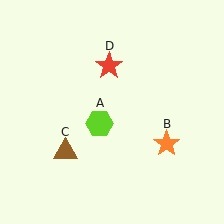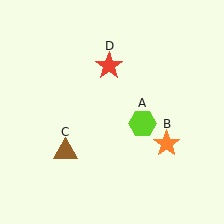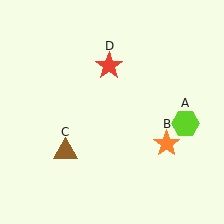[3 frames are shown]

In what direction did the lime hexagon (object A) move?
The lime hexagon (object A) moved right.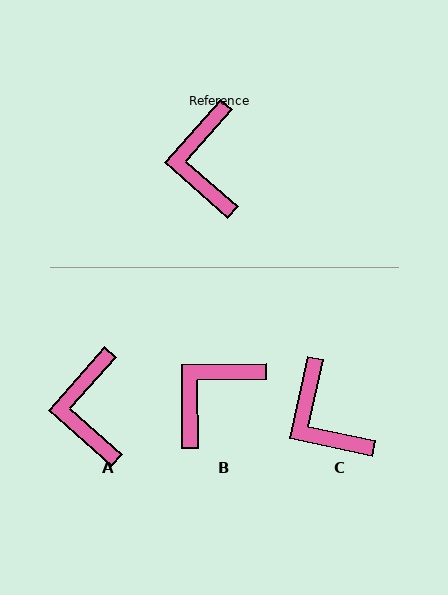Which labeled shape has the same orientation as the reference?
A.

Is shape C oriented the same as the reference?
No, it is off by about 29 degrees.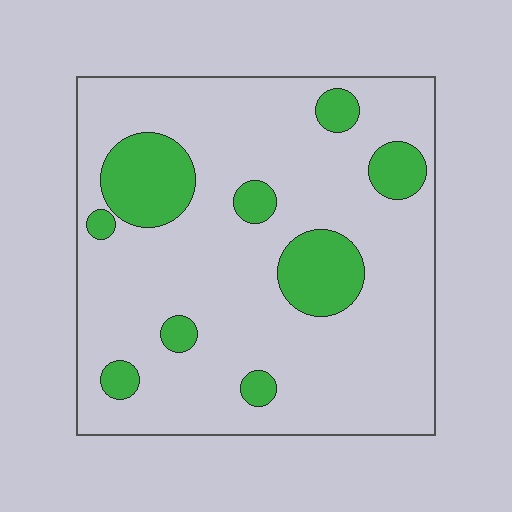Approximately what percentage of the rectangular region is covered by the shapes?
Approximately 20%.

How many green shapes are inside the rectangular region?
9.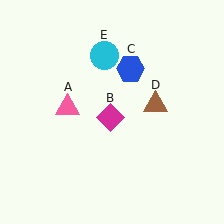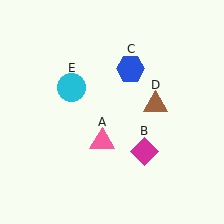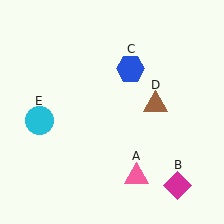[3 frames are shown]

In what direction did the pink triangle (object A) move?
The pink triangle (object A) moved down and to the right.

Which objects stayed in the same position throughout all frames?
Blue hexagon (object C) and brown triangle (object D) remained stationary.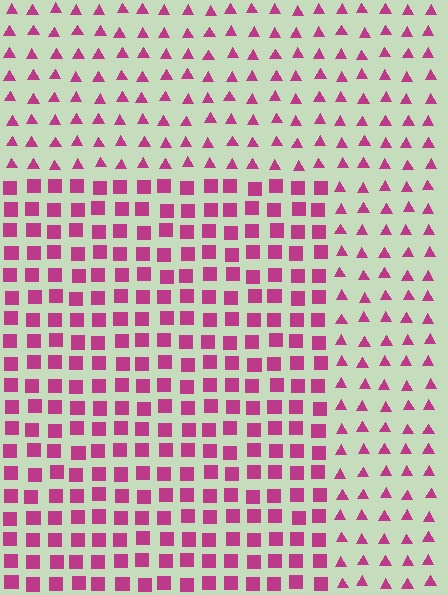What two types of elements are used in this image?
The image uses squares inside the rectangle region and triangles outside it.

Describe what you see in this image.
The image is filled with small magenta elements arranged in a uniform grid. A rectangle-shaped region contains squares, while the surrounding area contains triangles. The boundary is defined purely by the change in element shape.